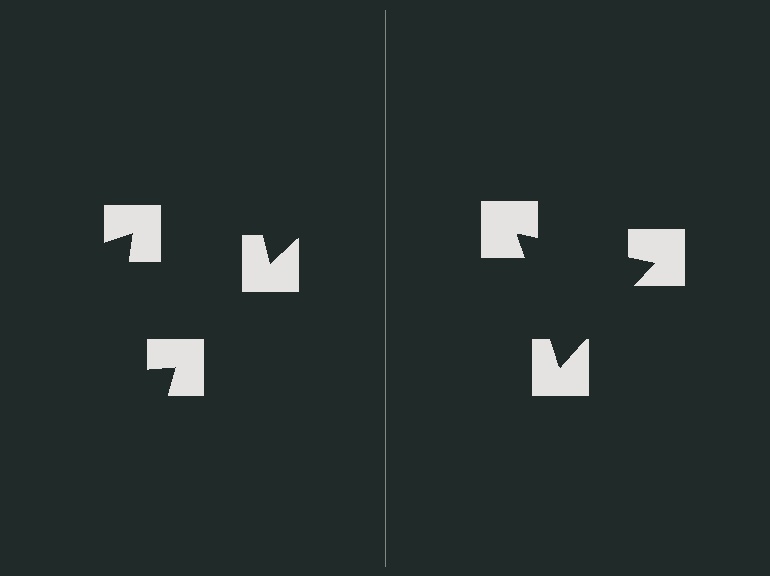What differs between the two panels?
The notched squares are positioned identically on both sides; only the wedge orientations differ. On the right they align to a triangle; on the left they are misaligned.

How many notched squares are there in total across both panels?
6 — 3 on each side.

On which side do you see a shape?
An illusory triangle appears on the right side. On the left side the wedge cuts are rotated, so no coherent shape forms.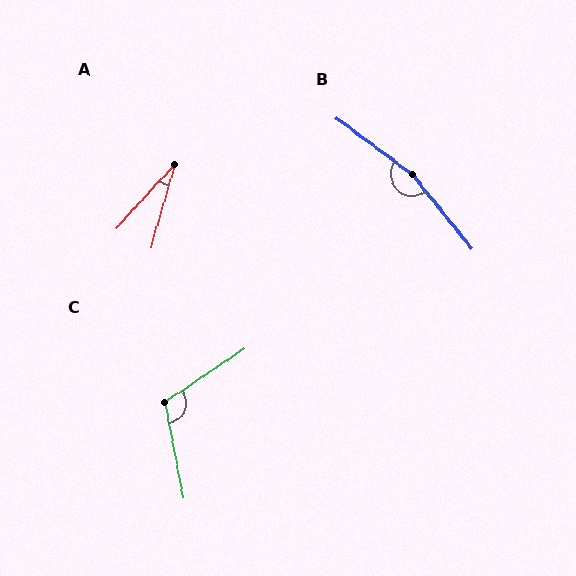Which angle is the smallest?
A, at approximately 26 degrees.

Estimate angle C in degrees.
Approximately 113 degrees.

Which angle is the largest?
B, at approximately 166 degrees.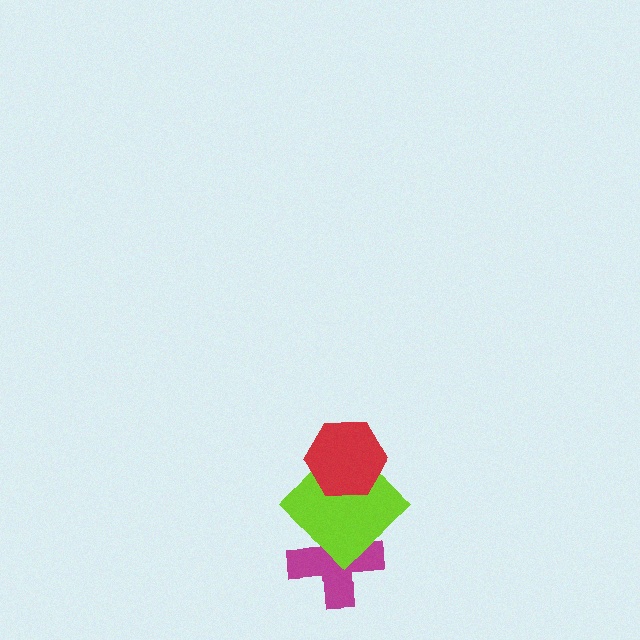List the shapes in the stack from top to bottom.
From top to bottom: the red hexagon, the lime diamond, the magenta cross.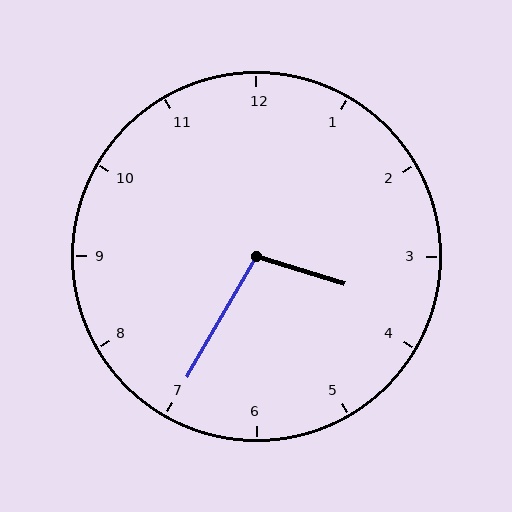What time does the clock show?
3:35.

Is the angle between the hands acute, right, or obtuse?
It is obtuse.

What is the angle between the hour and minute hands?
Approximately 102 degrees.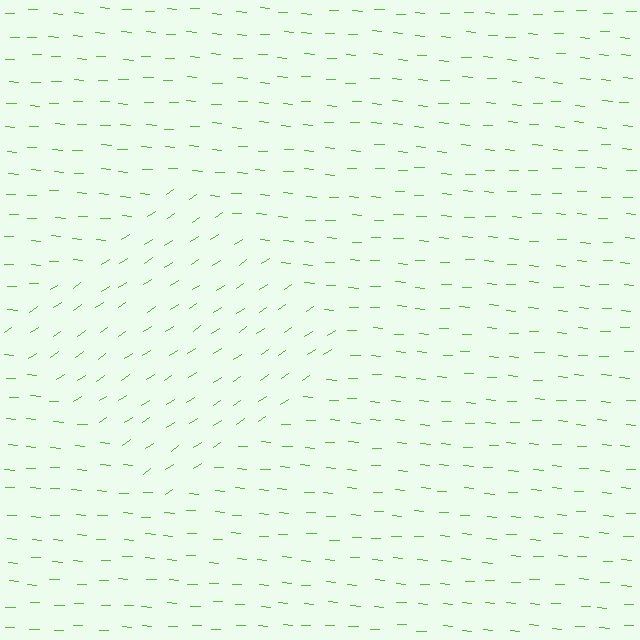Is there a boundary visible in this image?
Yes, there is a texture boundary formed by a change in line orientation.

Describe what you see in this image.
The image is filled with small lime line segments. A diamond region in the image has lines oriented differently from the surrounding lines, creating a visible texture boundary.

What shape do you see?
I see a diamond.